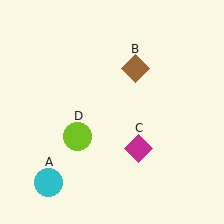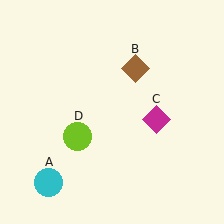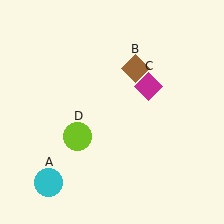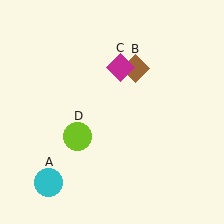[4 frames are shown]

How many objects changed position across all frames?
1 object changed position: magenta diamond (object C).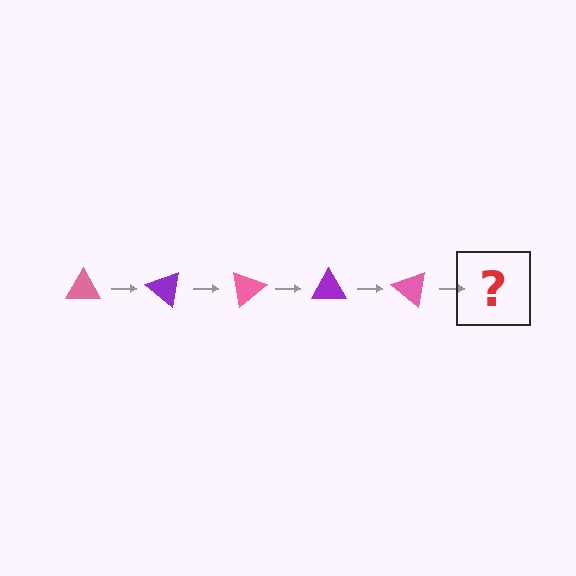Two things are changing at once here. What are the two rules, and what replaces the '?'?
The two rules are that it rotates 40 degrees each step and the color cycles through pink and purple. The '?' should be a purple triangle, rotated 200 degrees from the start.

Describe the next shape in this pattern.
It should be a purple triangle, rotated 200 degrees from the start.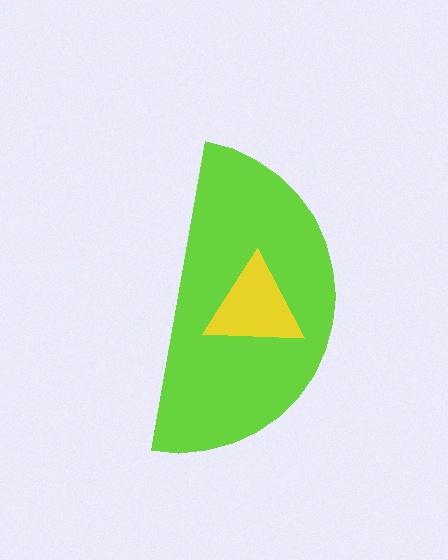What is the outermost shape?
The lime semicircle.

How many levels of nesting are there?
2.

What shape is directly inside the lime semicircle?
The yellow triangle.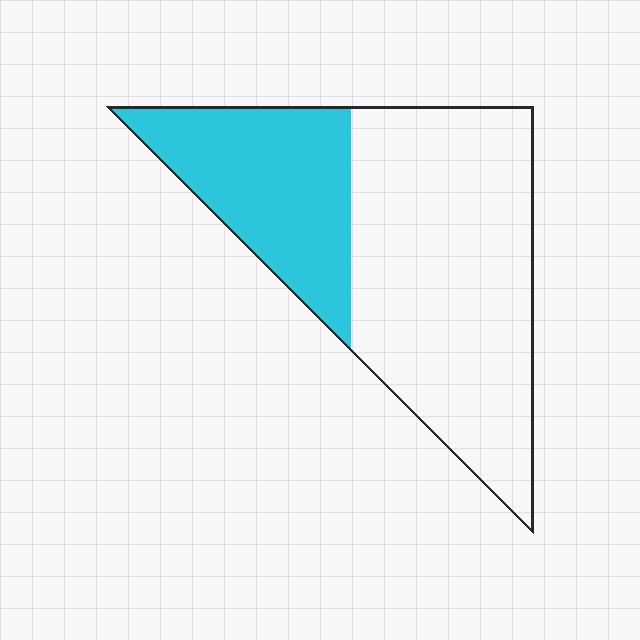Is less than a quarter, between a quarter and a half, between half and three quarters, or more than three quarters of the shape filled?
Between a quarter and a half.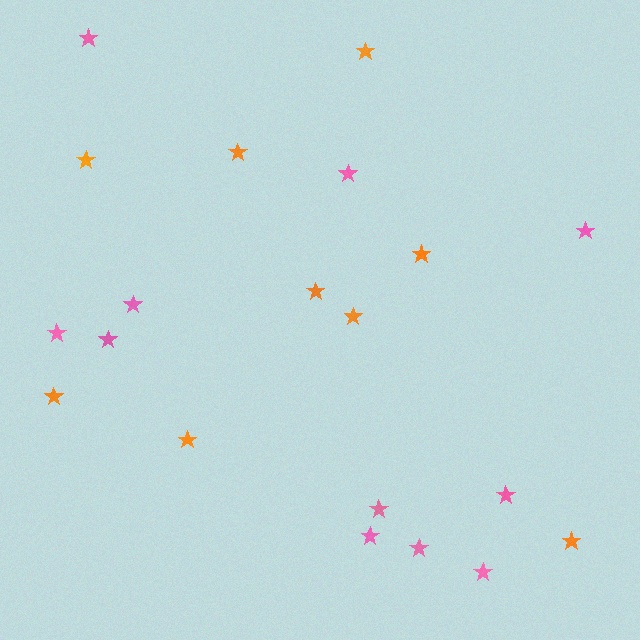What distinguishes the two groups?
There are 2 groups: one group of orange stars (9) and one group of pink stars (11).